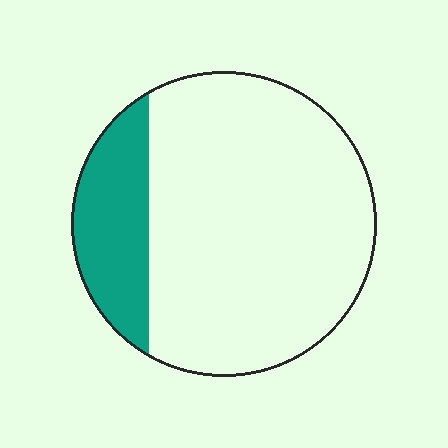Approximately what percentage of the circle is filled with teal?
Approximately 20%.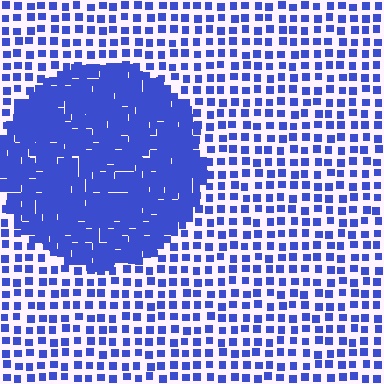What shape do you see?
I see a circle.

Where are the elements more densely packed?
The elements are more densely packed inside the circle boundary.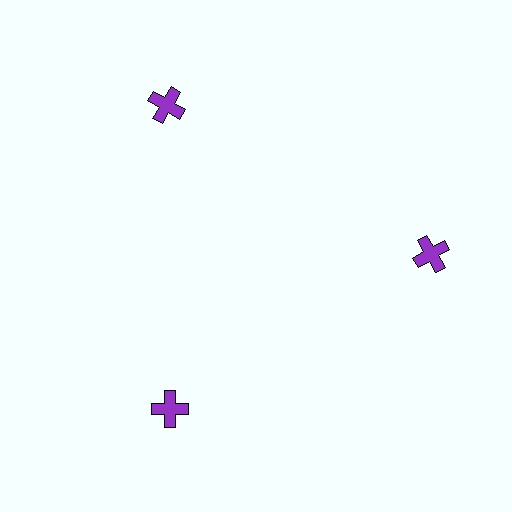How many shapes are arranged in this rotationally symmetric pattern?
There are 3 shapes, arranged in 3 groups of 1.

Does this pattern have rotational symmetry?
Yes, this pattern has 3-fold rotational symmetry. It looks the same after rotating 120 degrees around the center.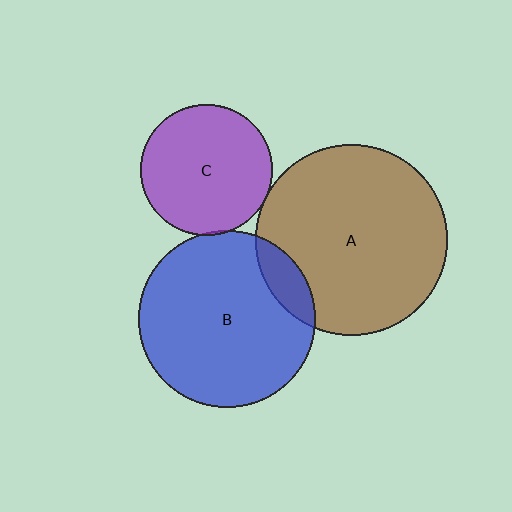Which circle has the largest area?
Circle A (brown).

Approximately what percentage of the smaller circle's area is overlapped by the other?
Approximately 5%.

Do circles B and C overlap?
Yes.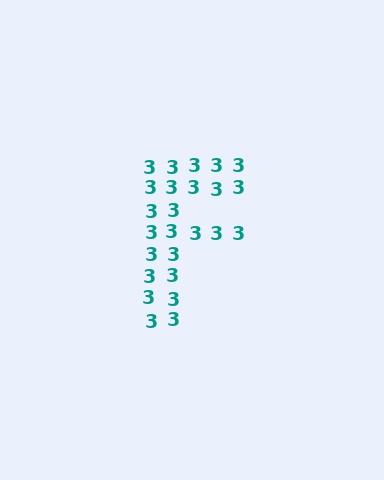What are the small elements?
The small elements are digit 3's.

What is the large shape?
The large shape is the letter F.